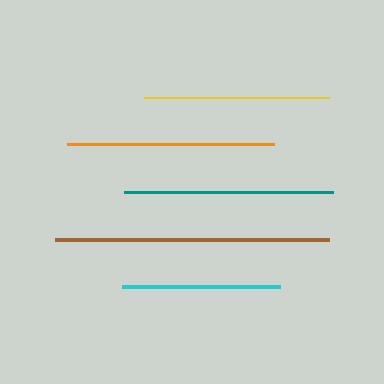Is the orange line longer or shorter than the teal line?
The teal line is longer than the orange line.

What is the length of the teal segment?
The teal segment is approximately 209 pixels long.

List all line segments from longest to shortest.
From longest to shortest: brown, teal, orange, yellow, cyan.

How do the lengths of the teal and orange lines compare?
The teal and orange lines are approximately the same length.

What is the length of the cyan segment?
The cyan segment is approximately 158 pixels long.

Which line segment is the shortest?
The cyan line is the shortest at approximately 158 pixels.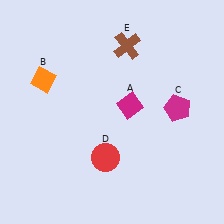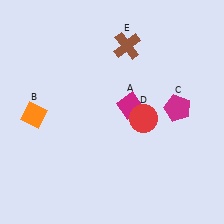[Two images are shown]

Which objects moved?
The objects that moved are: the orange diamond (B), the red circle (D).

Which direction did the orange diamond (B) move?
The orange diamond (B) moved down.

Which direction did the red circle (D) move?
The red circle (D) moved up.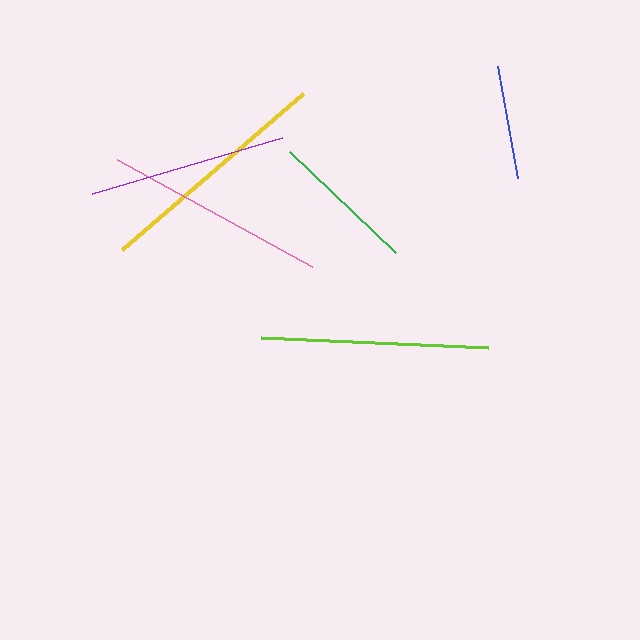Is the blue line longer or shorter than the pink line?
The pink line is longer than the blue line.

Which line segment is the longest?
The yellow line is the longest at approximately 239 pixels.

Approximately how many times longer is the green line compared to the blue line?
The green line is approximately 1.3 times the length of the blue line.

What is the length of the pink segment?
The pink segment is approximately 223 pixels long.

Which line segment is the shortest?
The blue line is the shortest at approximately 114 pixels.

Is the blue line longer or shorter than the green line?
The green line is longer than the blue line.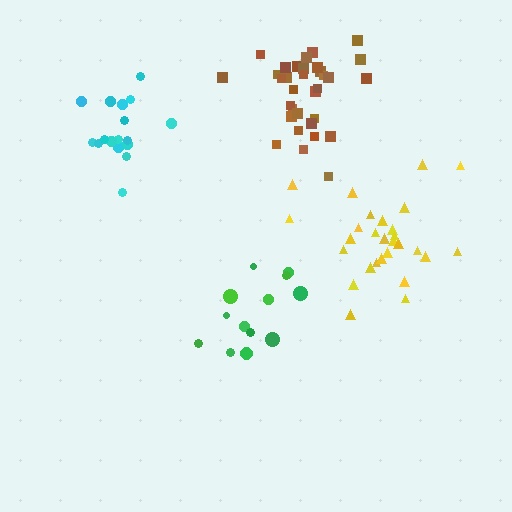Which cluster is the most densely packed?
Brown.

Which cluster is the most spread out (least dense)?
Green.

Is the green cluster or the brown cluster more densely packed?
Brown.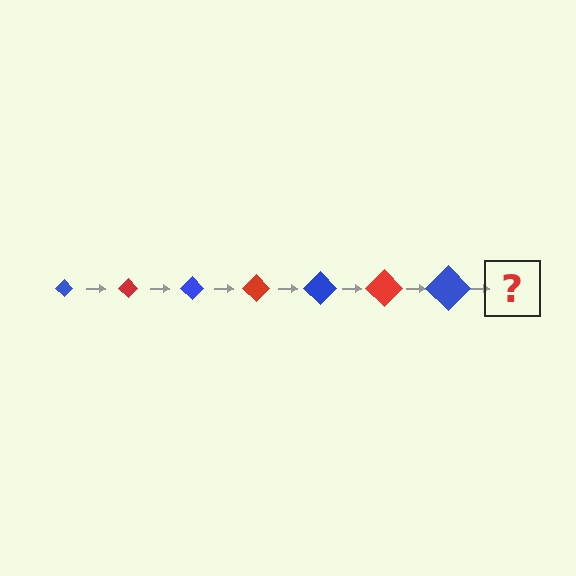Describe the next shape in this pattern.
It should be a red diamond, larger than the previous one.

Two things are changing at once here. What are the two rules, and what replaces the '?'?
The two rules are that the diamond grows larger each step and the color cycles through blue and red. The '?' should be a red diamond, larger than the previous one.